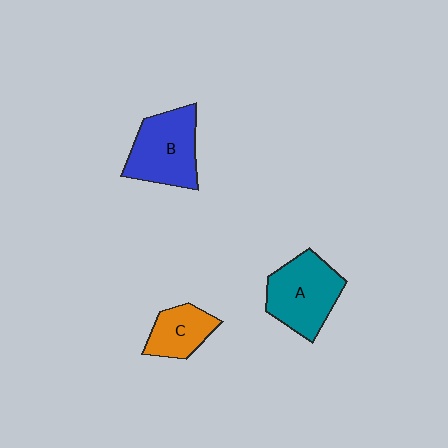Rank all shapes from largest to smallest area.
From largest to smallest: B (blue), A (teal), C (orange).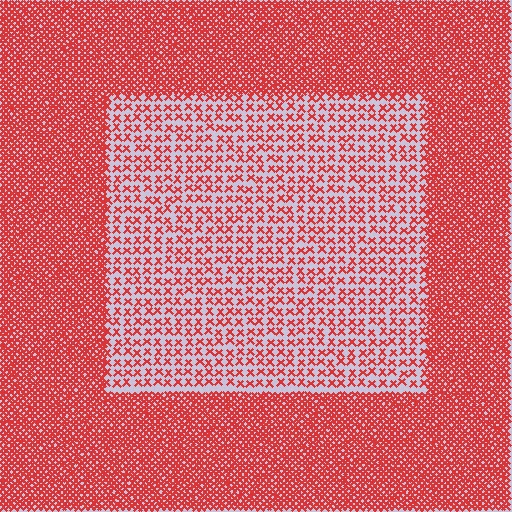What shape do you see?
I see a rectangle.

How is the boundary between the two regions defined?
The boundary is defined by a change in element density (approximately 3.0x ratio). All elements are the same color, size, and shape.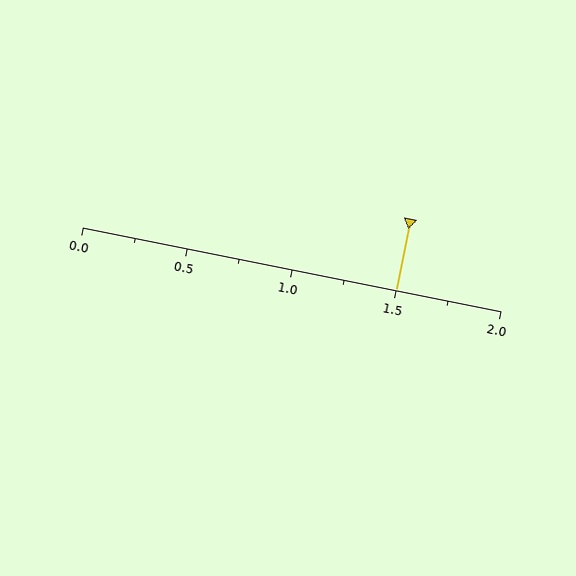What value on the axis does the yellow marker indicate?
The marker indicates approximately 1.5.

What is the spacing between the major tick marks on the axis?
The major ticks are spaced 0.5 apart.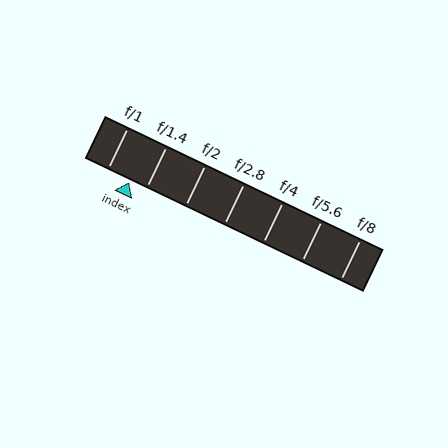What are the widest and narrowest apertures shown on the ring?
The widest aperture shown is f/1 and the narrowest is f/8.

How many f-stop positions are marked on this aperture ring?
There are 7 f-stop positions marked.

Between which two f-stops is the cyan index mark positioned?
The index mark is between f/1 and f/1.4.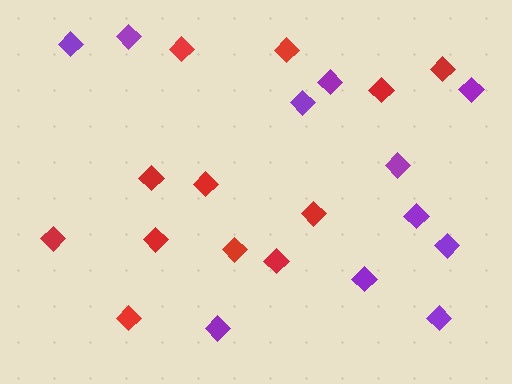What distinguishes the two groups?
There are 2 groups: one group of purple diamonds (11) and one group of red diamonds (12).